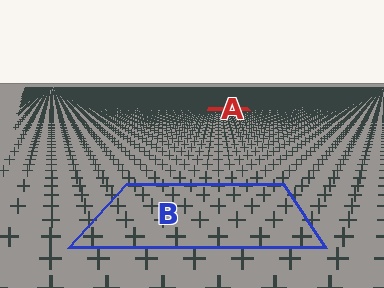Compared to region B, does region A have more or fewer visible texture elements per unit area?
Region A has more texture elements per unit area — they are packed more densely because it is farther away.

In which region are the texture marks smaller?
The texture marks are smaller in region A, because it is farther away.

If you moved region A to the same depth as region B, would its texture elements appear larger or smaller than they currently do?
They would appear larger. At a closer depth, the same texture elements are projected at a bigger on-screen size.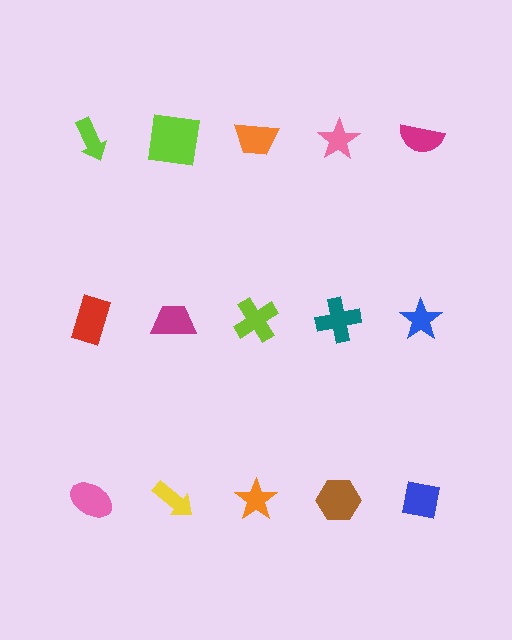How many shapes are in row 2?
5 shapes.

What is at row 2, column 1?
A red rectangle.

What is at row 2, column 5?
A blue star.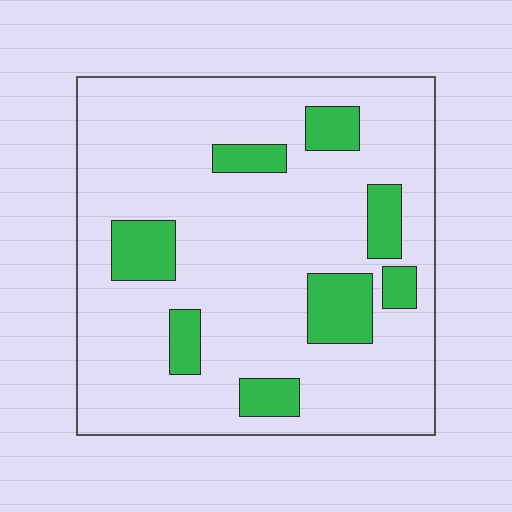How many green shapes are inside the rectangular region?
8.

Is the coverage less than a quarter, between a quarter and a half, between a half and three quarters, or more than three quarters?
Less than a quarter.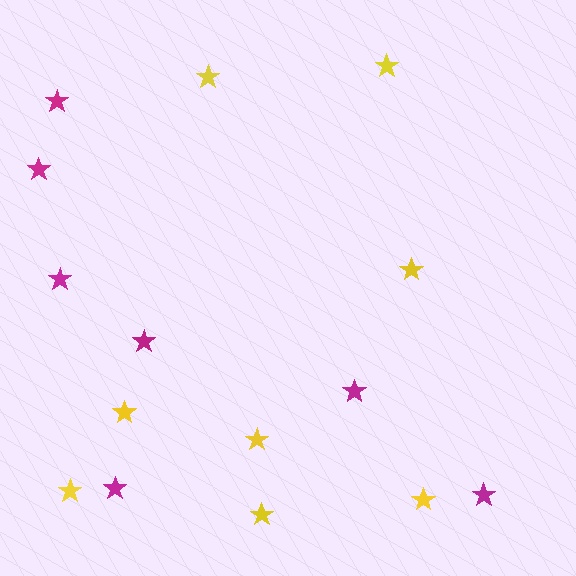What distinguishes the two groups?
There are 2 groups: one group of yellow stars (8) and one group of magenta stars (7).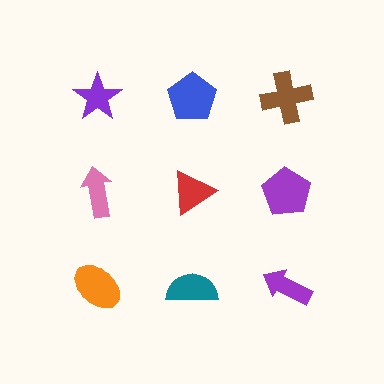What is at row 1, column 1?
A purple star.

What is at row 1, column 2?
A blue pentagon.